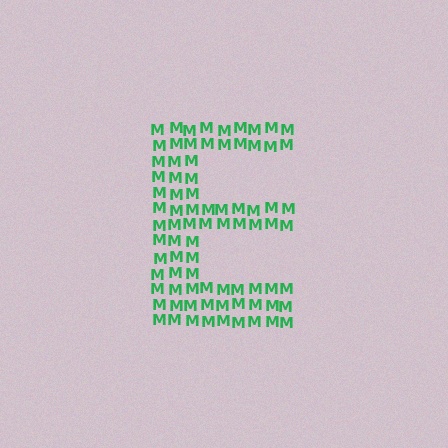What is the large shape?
The large shape is the letter E.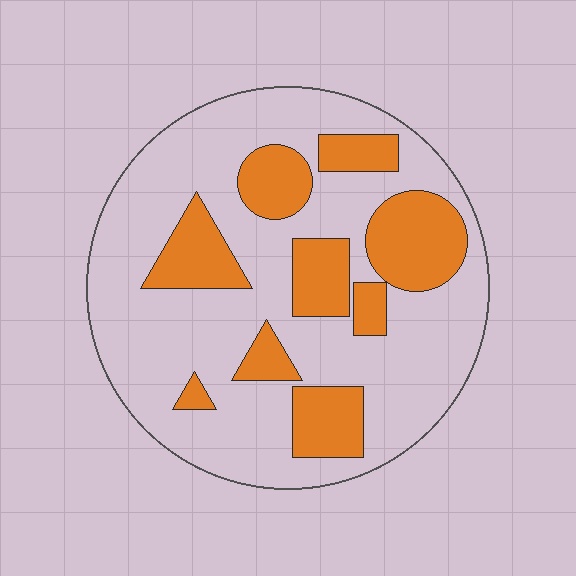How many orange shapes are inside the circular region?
9.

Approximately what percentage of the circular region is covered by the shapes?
Approximately 30%.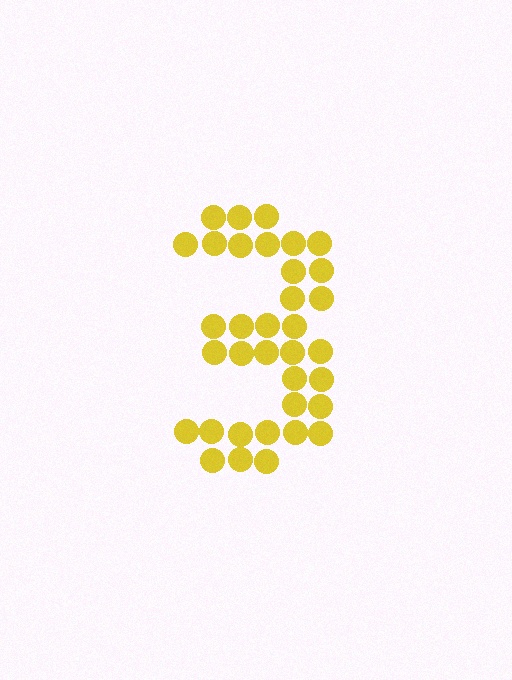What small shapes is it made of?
It is made of small circles.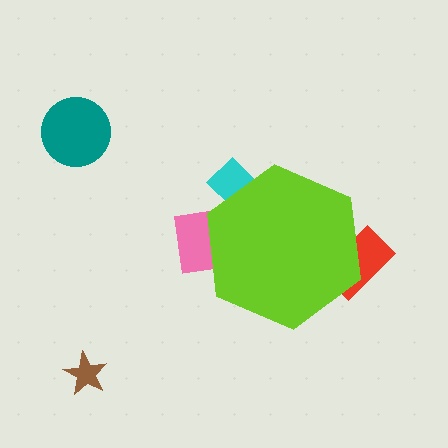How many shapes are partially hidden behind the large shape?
3 shapes are partially hidden.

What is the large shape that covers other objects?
A lime hexagon.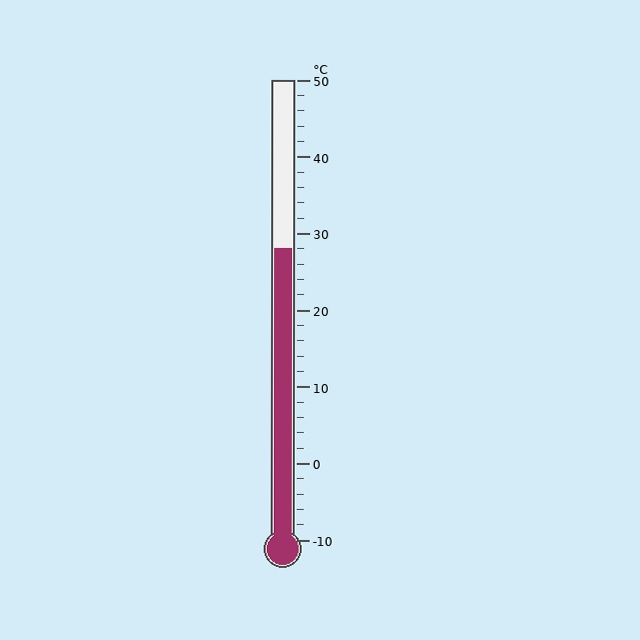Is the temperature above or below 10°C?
The temperature is above 10°C.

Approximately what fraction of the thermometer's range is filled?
The thermometer is filled to approximately 65% of its range.